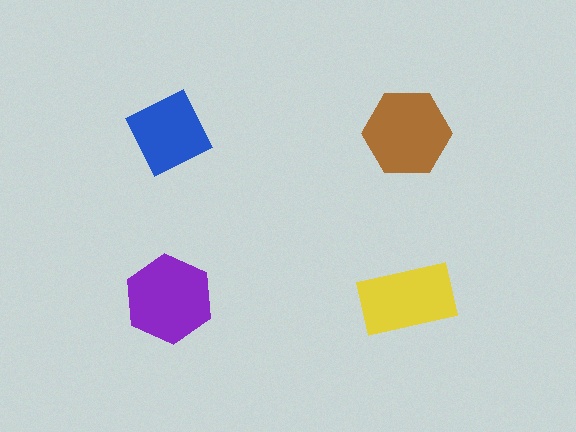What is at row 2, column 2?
A yellow rectangle.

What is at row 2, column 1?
A purple hexagon.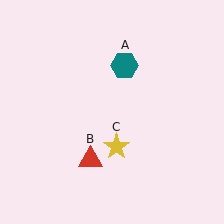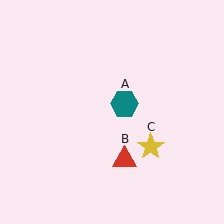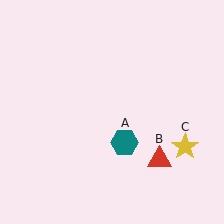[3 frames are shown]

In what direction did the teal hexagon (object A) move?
The teal hexagon (object A) moved down.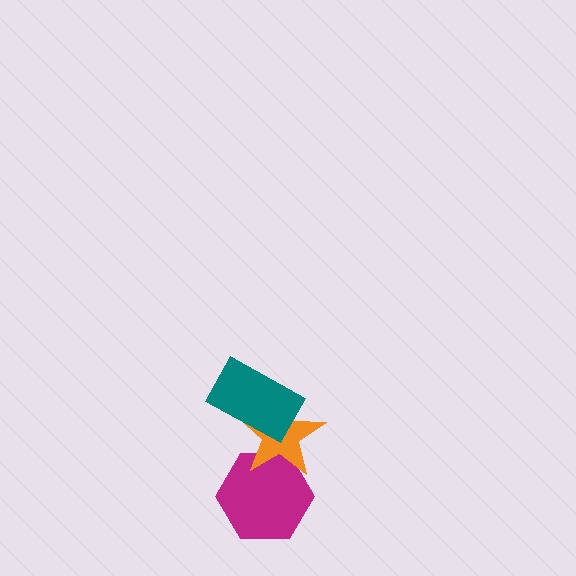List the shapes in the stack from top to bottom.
From top to bottom: the teal rectangle, the orange star, the magenta hexagon.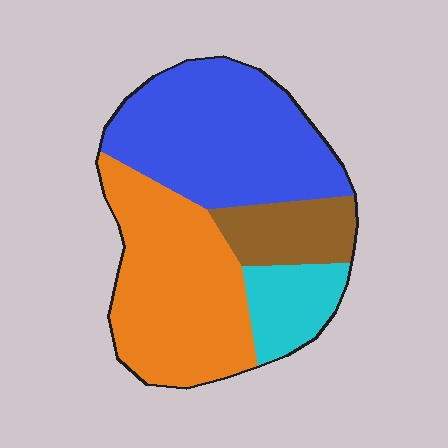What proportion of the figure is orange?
Orange takes up about three eighths (3/8) of the figure.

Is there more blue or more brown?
Blue.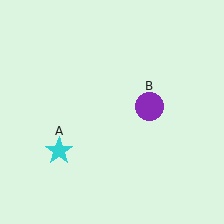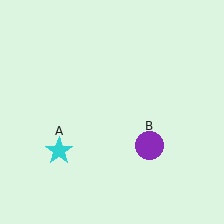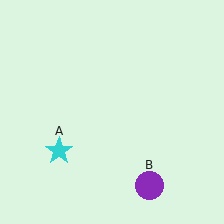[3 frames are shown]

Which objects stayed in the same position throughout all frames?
Cyan star (object A) remained stationary.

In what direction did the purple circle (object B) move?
The purple circle (object B) moved down.